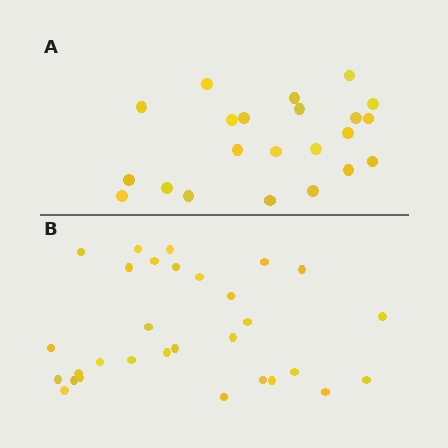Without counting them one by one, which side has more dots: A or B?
Region B (the bottom region) has more dots.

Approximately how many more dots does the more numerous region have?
Region B has roughly 8 or so more dots than region A.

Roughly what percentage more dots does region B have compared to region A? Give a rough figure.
About 35% more.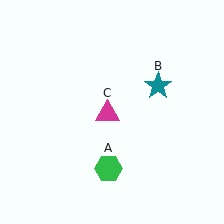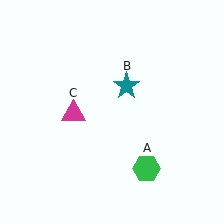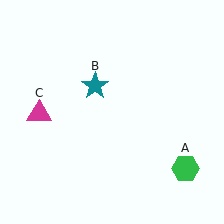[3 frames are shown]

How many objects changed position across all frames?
3 objects changed position: green hexagon (object A), teal star (object B), magenta triangle (object C).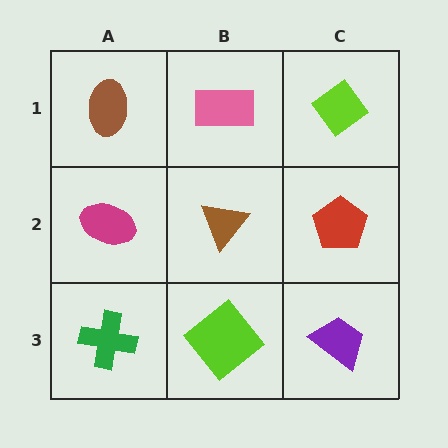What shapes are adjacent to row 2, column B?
A pink rectangle (row 1, column B), a lime diamond (row 3, column B), a magenta ellipse (row 2, column A), a red pentagon (row 2, column C).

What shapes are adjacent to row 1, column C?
A red pentagon (row 2, column C), a pink rectangle (row 1, column B).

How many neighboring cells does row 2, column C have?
3.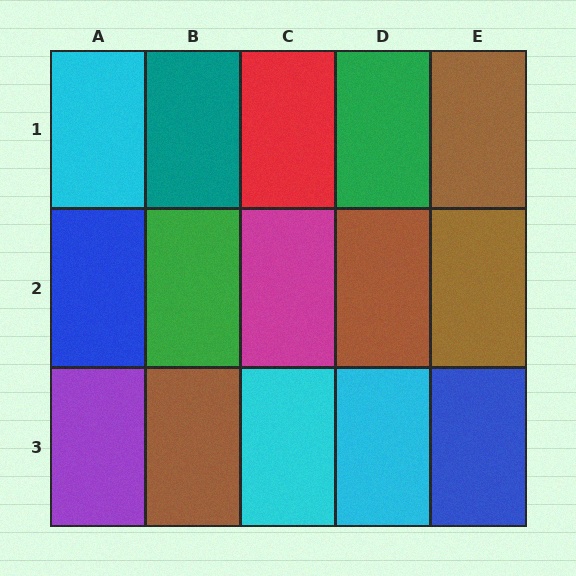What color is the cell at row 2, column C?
Magenta.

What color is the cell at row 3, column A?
Purple.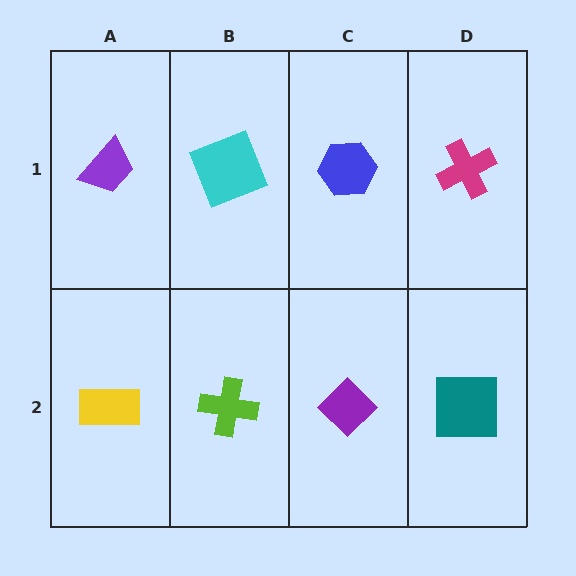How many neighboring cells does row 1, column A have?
2.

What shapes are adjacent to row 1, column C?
A purple diamond (row 2, column C), a cyan square (row 1, column B), a magenta cross (row 1, column D).